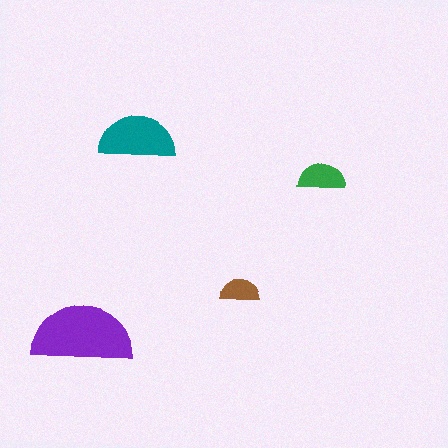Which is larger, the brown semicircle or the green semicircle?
The green one.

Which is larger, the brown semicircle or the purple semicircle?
The purple one.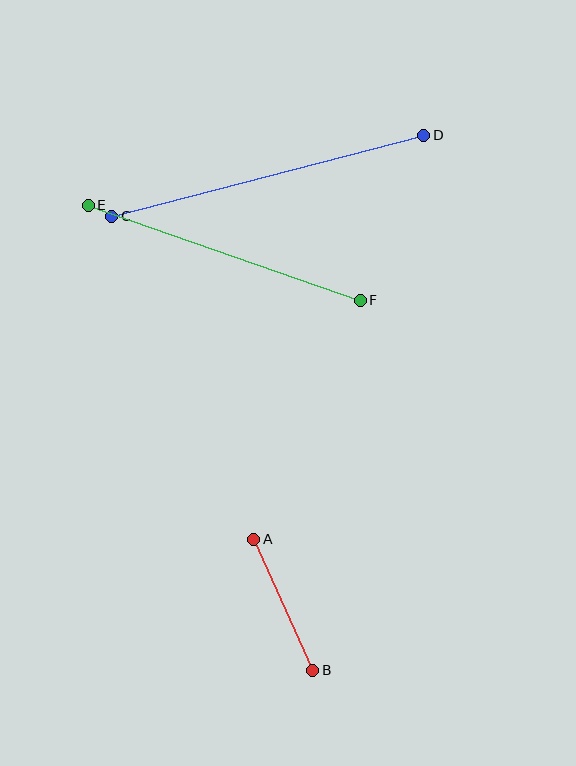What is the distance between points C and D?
The distance is approximately 323 pixels.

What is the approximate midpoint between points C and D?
The midpoint is at approximately (268, 176) pixels.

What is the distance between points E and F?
The distance is approximately 288 pixels.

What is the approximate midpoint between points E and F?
The midpoint is at approximately (224, 253) pixels.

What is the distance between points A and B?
The distance is approximately 144 pixels.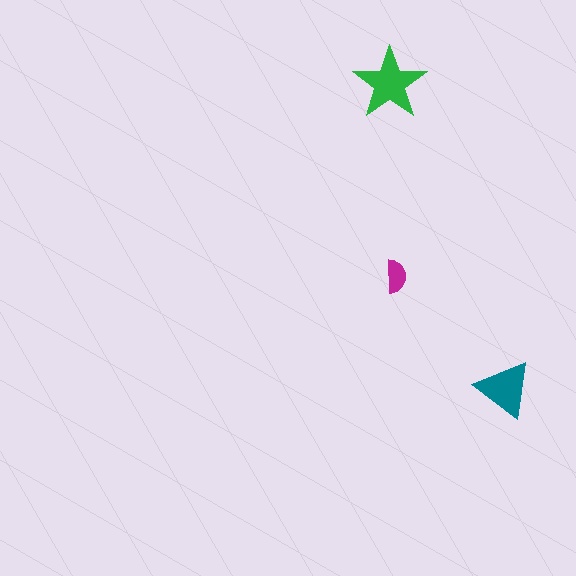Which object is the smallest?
The magenta semicircle.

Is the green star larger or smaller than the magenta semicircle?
Larger.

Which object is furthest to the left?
The green star is leftmost.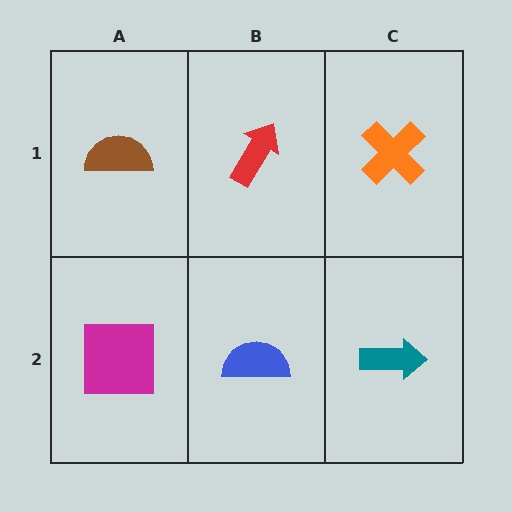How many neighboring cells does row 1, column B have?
3.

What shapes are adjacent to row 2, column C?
An orange cross (row 1, column C), a blue semicircle (row 2, column B).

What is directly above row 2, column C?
An orange cross.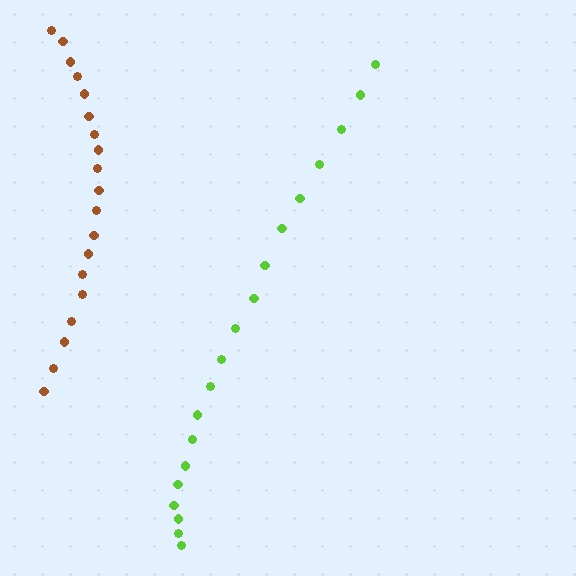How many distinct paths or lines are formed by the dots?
There are 2 distinct paths.